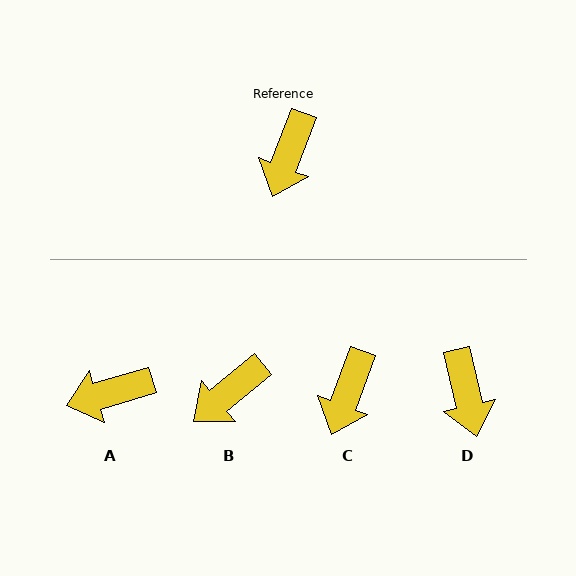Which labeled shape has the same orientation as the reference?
C.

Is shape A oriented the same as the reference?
No, it is off by about 53 degrees.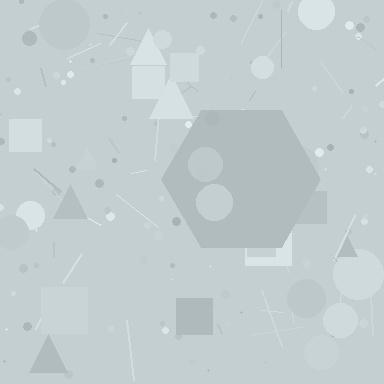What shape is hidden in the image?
A hexagon is hidden in the image.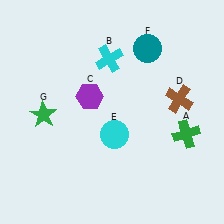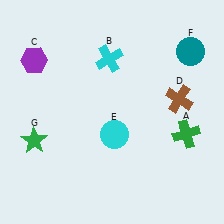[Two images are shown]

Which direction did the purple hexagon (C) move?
The purple hexagon (C) moved left.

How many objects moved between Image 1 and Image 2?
3 objects moved between the two images.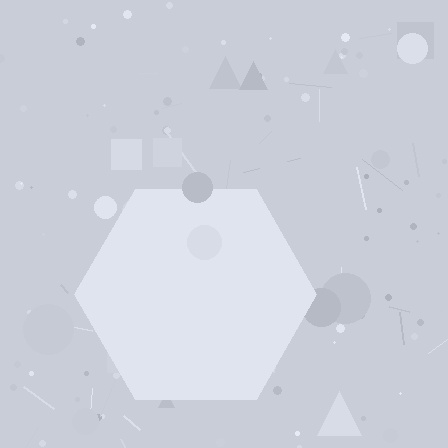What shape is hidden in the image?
A hexagon is hidden in the image.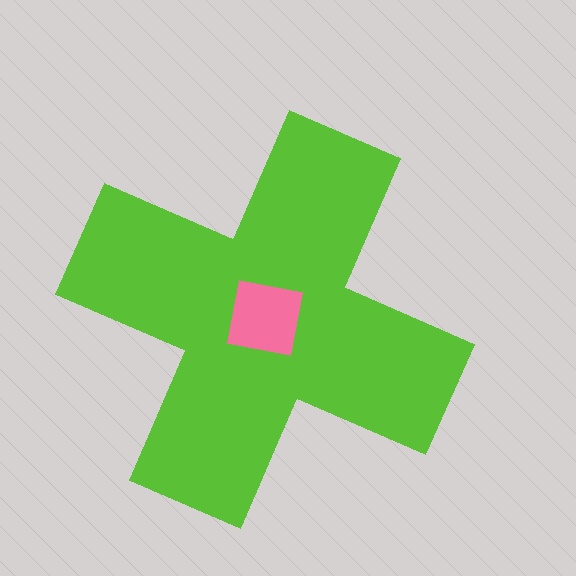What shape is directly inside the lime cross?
The pink square.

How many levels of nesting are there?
2.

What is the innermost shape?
The pink square.